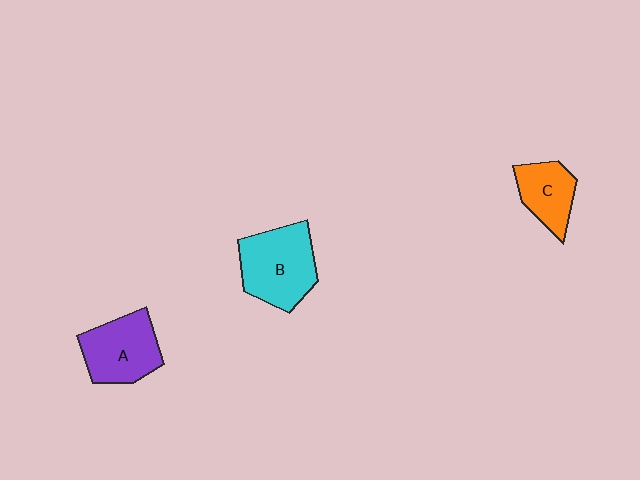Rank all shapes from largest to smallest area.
From largest to smallest: B (cyan), A (purple), C (orange).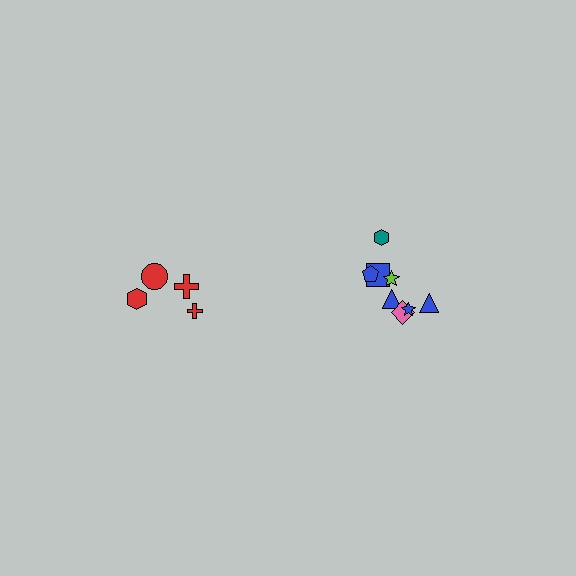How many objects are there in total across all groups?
There are 12 objects.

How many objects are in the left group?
There are 4 objects.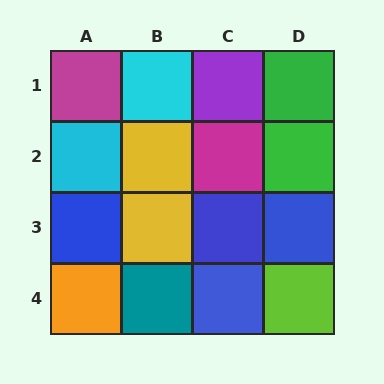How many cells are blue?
4 cells are blue.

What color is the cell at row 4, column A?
Orange.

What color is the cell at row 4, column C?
Blue.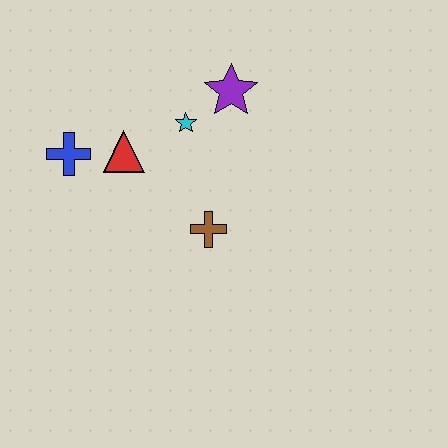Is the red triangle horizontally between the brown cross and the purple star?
No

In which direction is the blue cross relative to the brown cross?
The blue cross is to the left of the brown cross.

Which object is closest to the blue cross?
The red triangle is closest to the blue cross.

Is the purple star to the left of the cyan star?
No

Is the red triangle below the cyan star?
Yes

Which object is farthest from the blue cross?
The purple star is farthest from the blue cross.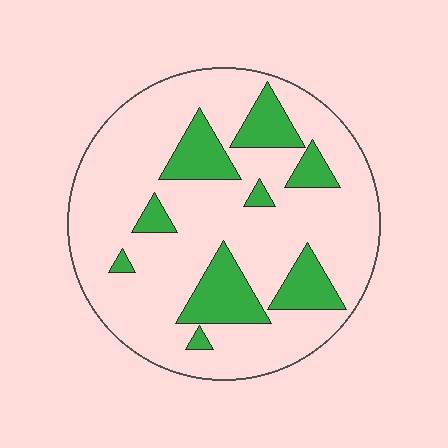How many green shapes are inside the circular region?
9.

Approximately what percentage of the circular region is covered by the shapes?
Approximately 20%.